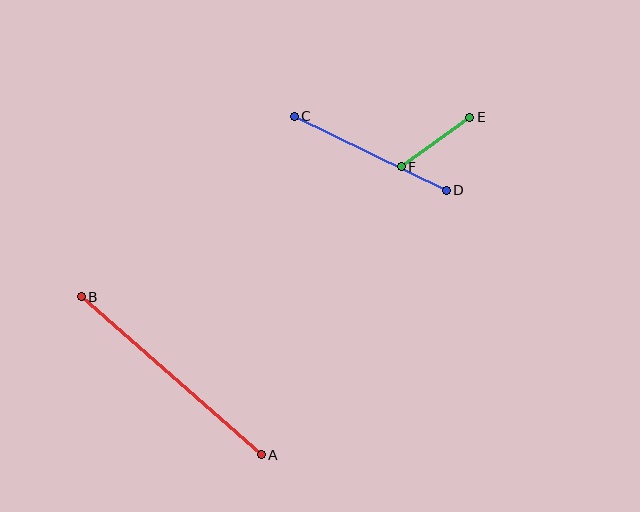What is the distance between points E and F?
The distance is approximately 85 pixels.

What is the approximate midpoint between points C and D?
The midpoint is at approximately (370, 153) pixels.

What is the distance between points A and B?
The distance is approximately 239 pixels.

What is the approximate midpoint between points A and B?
The midpoint is at approximately (171, 376) pixels.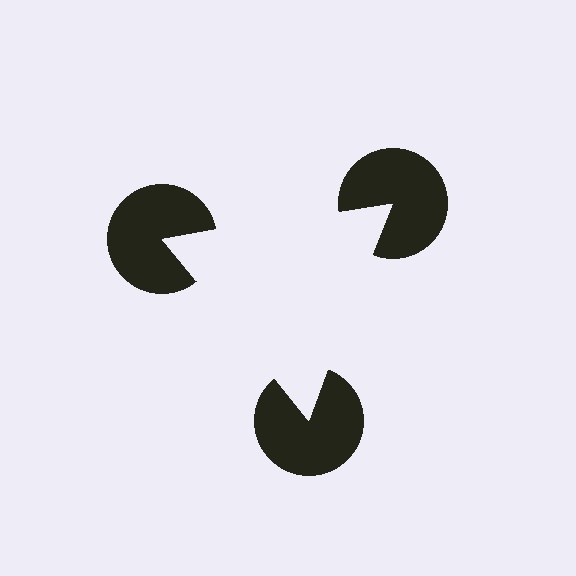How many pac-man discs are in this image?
There are 3 — one at each vertex of the illusory triangle.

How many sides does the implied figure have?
3 sides.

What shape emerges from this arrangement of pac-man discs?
An illusory triangle — its edges are inferred from the aligned wedge cuts in the pac-man discs, not physically drawn.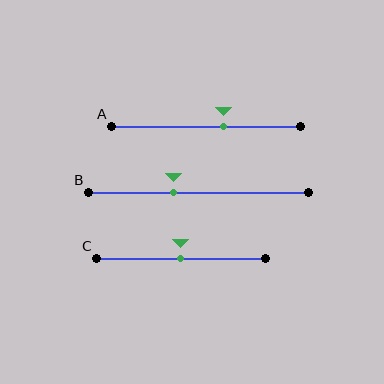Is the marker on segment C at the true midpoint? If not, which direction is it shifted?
Yes, the marker on segment C is at the true midpoint.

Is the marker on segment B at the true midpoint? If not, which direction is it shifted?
No, the marker on segment B is shifted to the left by about 11% of the segment length.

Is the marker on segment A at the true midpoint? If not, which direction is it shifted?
No, the marker on segment A is shifted to the right by about 9% of the segment length.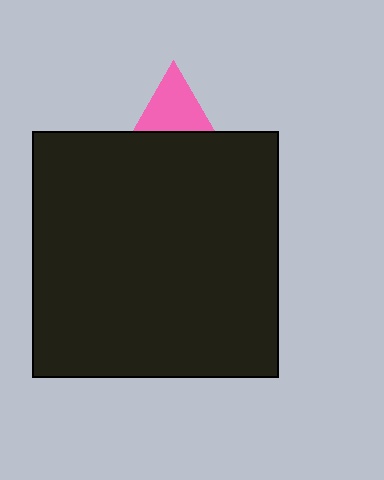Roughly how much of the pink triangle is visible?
A small part of it is visible (roughly 40%).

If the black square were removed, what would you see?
You would see the complete pink triangle.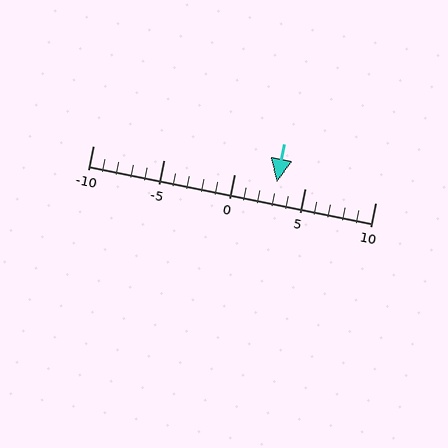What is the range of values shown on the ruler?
The ruler shows values from -10 to 10.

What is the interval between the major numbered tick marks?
The major tick marks are spaced 5 units apart.